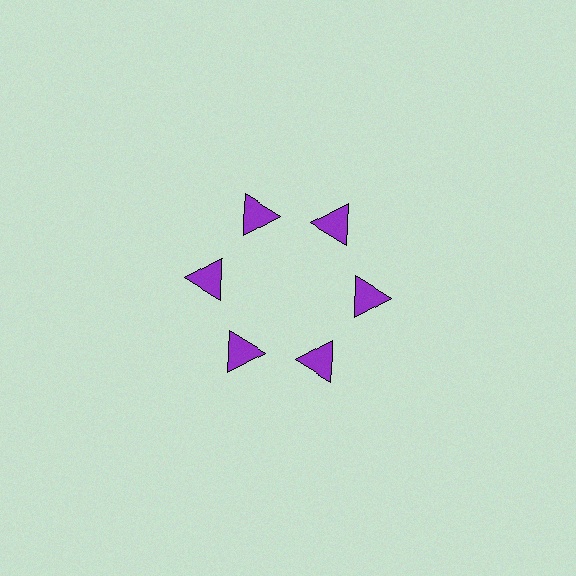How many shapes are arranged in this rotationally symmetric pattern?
There are 6 shapes, arranged in 6 groups of 1.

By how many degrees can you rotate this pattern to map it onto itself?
The pattern maps onto itself every 60 degrees of rotation.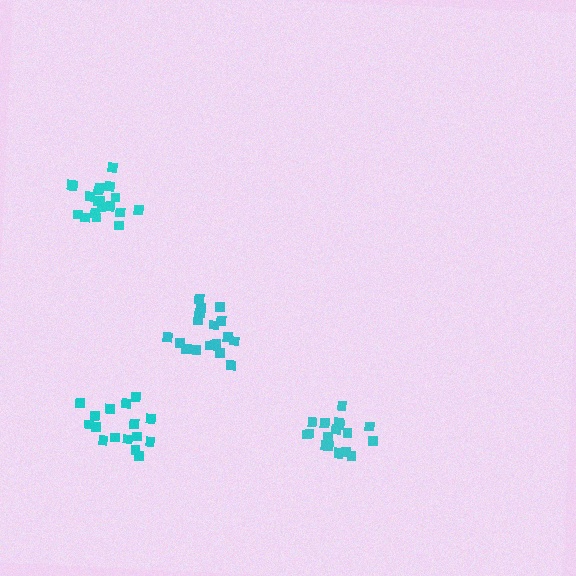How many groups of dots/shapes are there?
There are 4 groups.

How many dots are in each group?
Group 1: 19 dots, Group 2: 18 dots, Group 3: 19 dots, Group 4: 16 dots (72 total).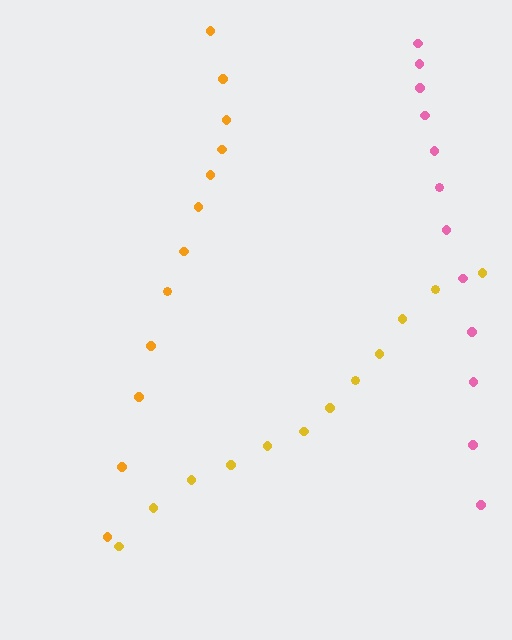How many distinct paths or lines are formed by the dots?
There are 3 distinct paths.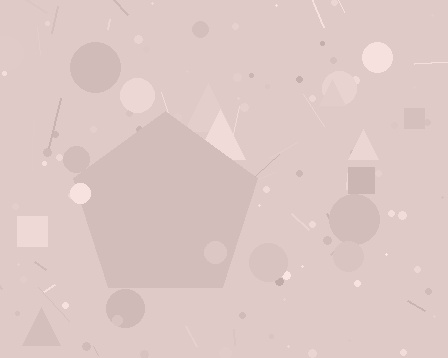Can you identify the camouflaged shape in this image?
The camouflaged shape is a pentagon.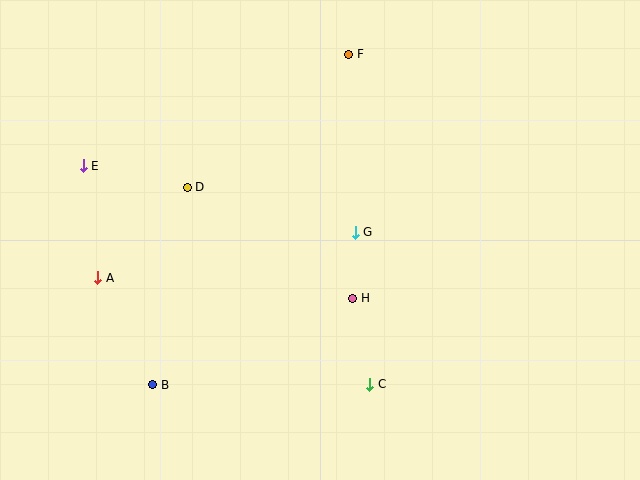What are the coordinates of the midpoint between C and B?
The midpoint between C and B is at (261, 384).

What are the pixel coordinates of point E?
Point E is at (83, 166).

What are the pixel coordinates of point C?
Point C is at (370, 384).